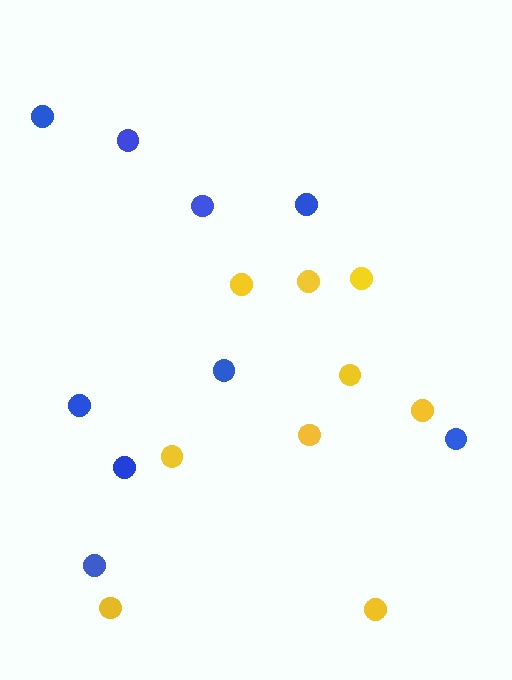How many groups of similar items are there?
There are 2 groups: one group of blue circles (9) and one group of yellow circles (9).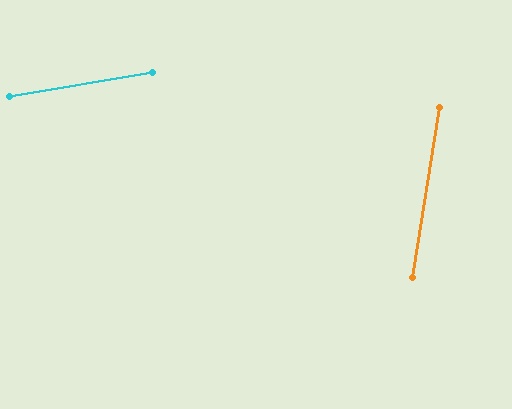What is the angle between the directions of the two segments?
Approximately 71 degrees.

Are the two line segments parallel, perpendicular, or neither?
Neither parallel nor perpendicular — they differ by about 71°.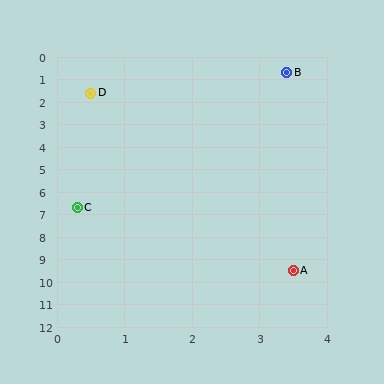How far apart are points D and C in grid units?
Points D and C are about 5.1 grid units apart.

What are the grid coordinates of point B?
Point B is at approximately (3.4, 0.7).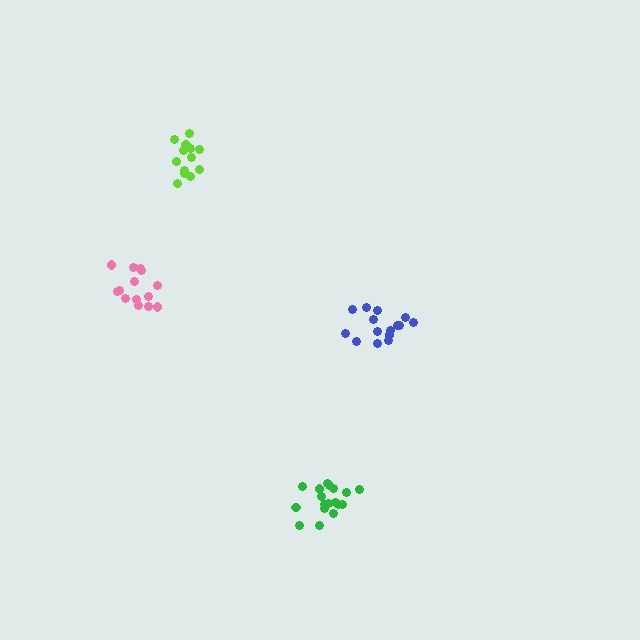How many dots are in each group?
Group 1: 15 dots, Group 2: 13 dots, Group 3: 18 dots, Group 4: 14 dots (60 total).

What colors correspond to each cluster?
The clusters are colored: blue, lime, green, pink.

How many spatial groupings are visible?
There are 4 spatial groupings.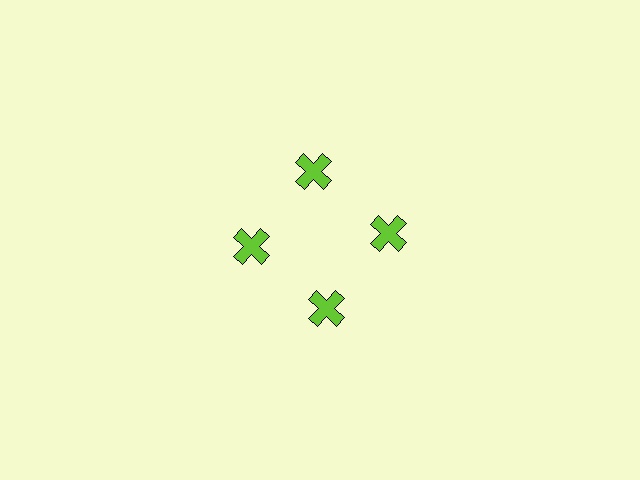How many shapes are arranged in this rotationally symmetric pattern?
There are 4 shapes, arranged in 4 groups of 1.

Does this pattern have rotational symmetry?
Yes, this pattern has 4-fold rotational symmetry. It looks the same after rotating 90 degrees around the center.